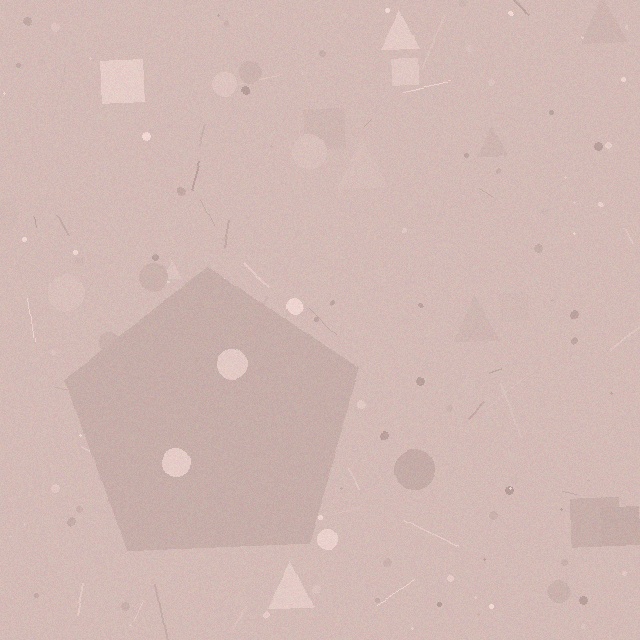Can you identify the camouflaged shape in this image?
The camouflaged shape is a pentagon.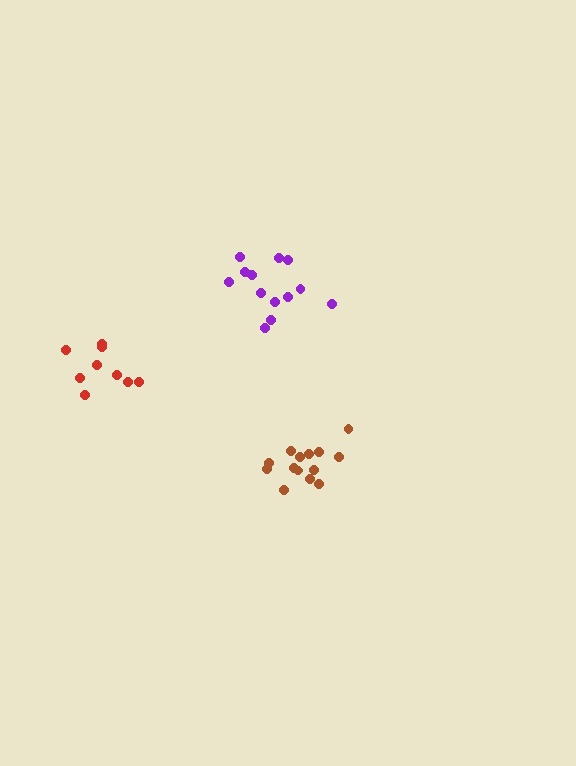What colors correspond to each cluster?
The clusters are colored: red, brown, purple.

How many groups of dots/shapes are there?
There are 3 groups.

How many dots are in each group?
Group 1: 9 dots, Group 2: 14 dots, Group 3: 13 dots (36 total).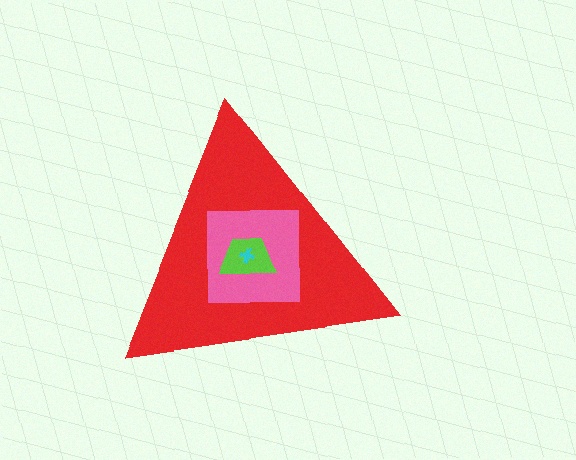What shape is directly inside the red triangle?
The pink square.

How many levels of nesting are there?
4.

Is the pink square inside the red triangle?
Yes.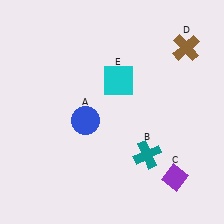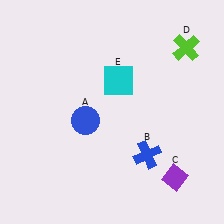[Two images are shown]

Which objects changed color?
B changed from teal to blue. D changed from brown to lime.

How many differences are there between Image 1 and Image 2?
There are 2 differences between the two images.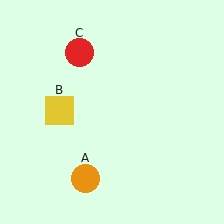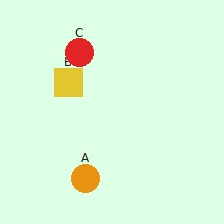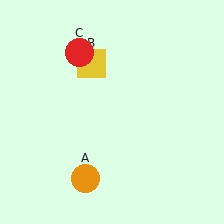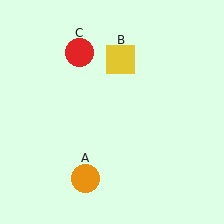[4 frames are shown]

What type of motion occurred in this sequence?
The yellow square (object B) rotated clockwise around the center of the scene.